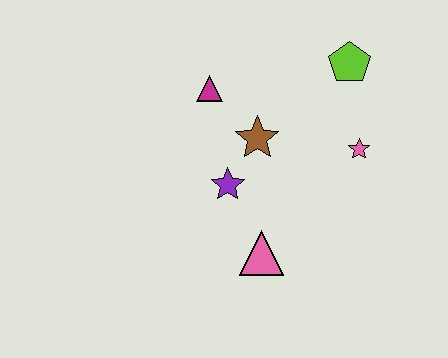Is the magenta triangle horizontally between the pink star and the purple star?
No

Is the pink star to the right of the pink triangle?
Yes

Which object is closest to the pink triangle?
The purple star is closest to the pink triangle.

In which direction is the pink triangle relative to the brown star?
The pink triangle is below the brown star.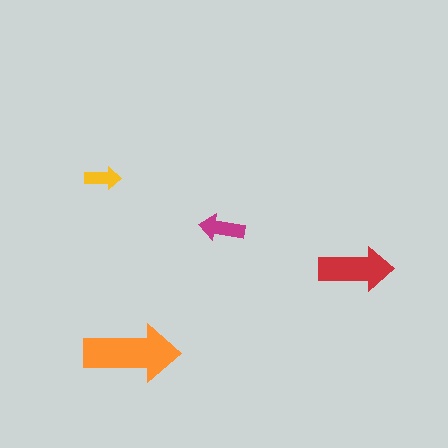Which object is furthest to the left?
The yellow arrow is leftmost.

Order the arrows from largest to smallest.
the orange one, the red one, the magenta one, the yellow one.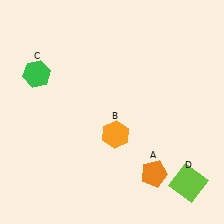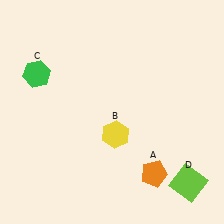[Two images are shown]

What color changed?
The hexagon (B) changed from orange in Image 1 to yellow in Image 2.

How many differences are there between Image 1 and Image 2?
There is 1 difference between the two images.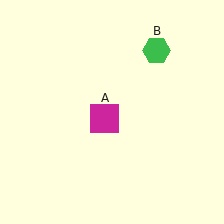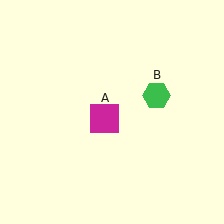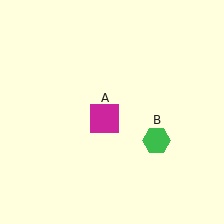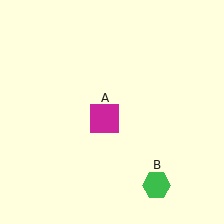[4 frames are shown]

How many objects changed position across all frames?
1 object changed position: green hexagon (object B).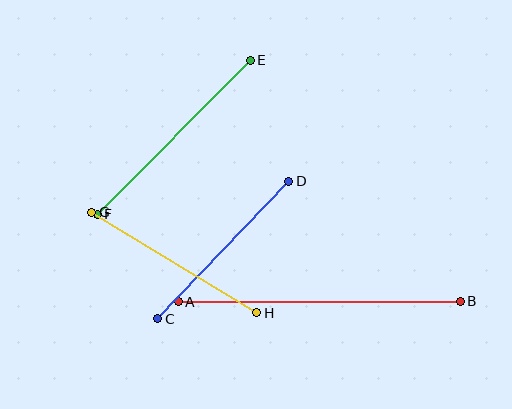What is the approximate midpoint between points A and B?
The midpoint is at approximately (319, 302) pixels.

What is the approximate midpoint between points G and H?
The midpoint is at approximately (174, 263) pixels.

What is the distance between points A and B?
The distance is approximately 282 pixels.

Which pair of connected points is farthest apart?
Points A and B are farthest apart.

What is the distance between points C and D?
The distance is approximately 190 pixels.